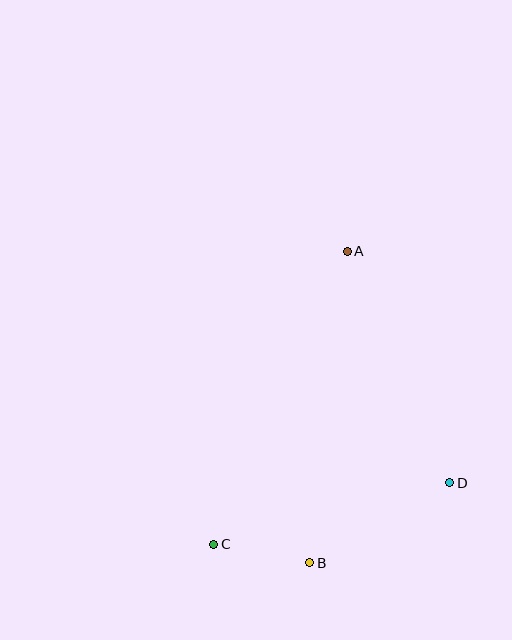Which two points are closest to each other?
Points B and C are closest to each other.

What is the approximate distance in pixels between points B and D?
The distance between B and D is approximately 161 pixels.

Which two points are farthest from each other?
Points A and C are farthest from each other.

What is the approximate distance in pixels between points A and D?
The distance between A and D is approximately 253 pixels.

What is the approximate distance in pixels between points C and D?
The distance between C and D is approximately 244 pixels.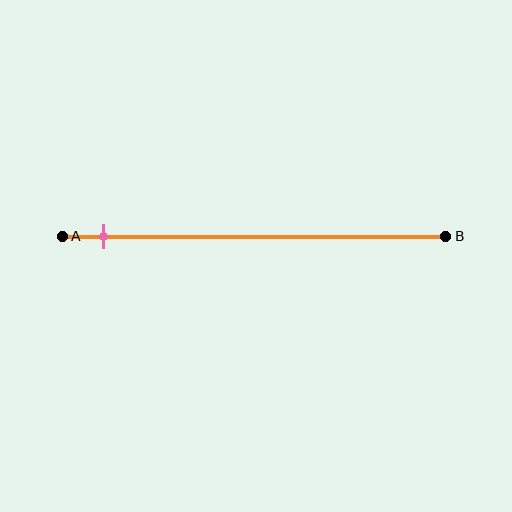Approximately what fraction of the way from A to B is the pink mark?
The pink mark is approximately 10% of the way from A to B.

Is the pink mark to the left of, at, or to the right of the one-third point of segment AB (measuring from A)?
The pink mark is to the left of the one-third point of segment AB.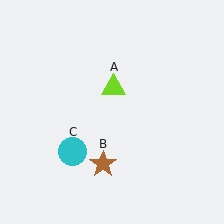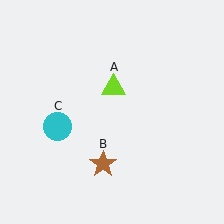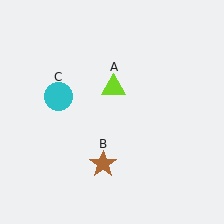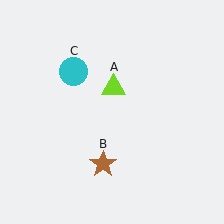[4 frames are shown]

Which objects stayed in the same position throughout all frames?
Lime triangle (object A) and brown star (object B) remained stationary.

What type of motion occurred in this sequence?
The cyan circle (object C) rotated clockwise around the center of the scene.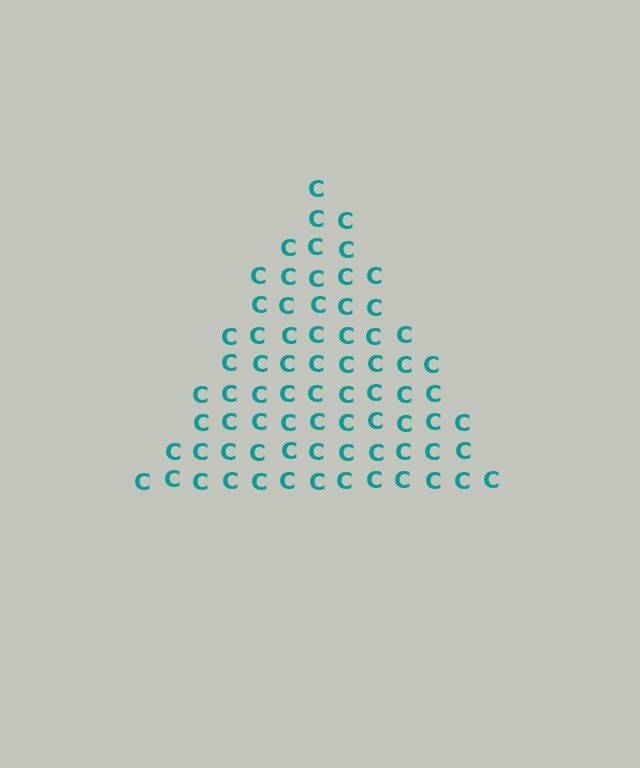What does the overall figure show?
The overall figure shows a triangle.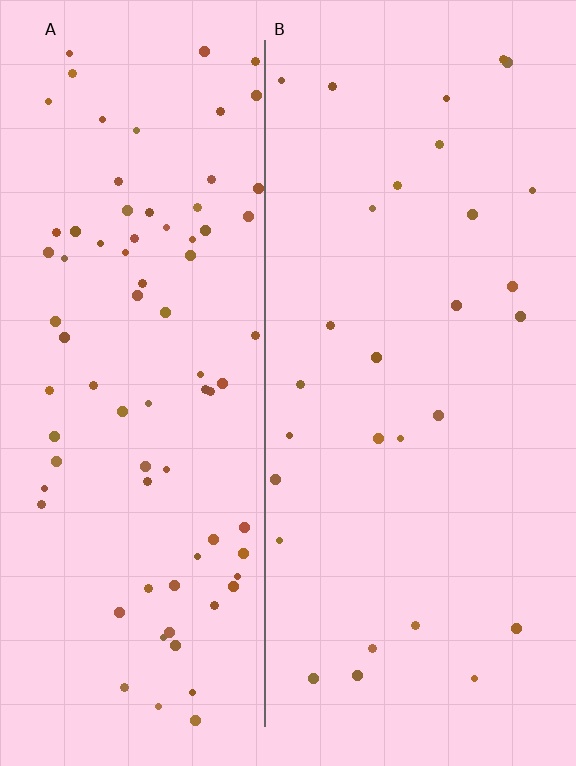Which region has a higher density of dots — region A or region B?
A (the left).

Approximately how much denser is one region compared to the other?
Approximately 2.8× — region A over region B.